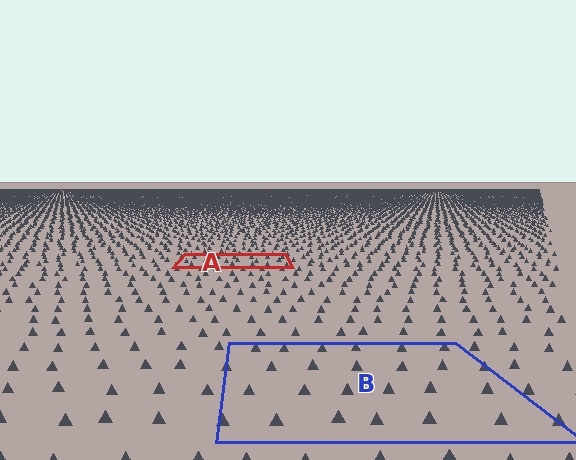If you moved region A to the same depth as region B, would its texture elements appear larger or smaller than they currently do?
They would appear larger. At a closer depth, the same texture elements are projected at a bigger on-screen size.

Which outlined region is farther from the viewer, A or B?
Region A is farther from the viewer — the texture elements inside it appear smaller and more densely packed.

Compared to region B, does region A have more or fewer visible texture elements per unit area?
Region A has more texture elements per unit area — they are packed more densely because it is farther away.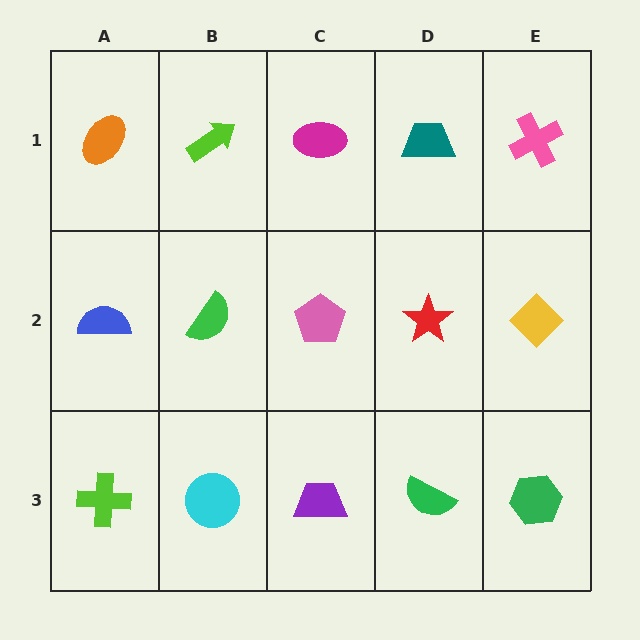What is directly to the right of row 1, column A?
A lime arrow.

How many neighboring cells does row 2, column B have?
4.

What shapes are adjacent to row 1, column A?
A blue semicircle (row 2, column A), a lime arrow (row 1, column B).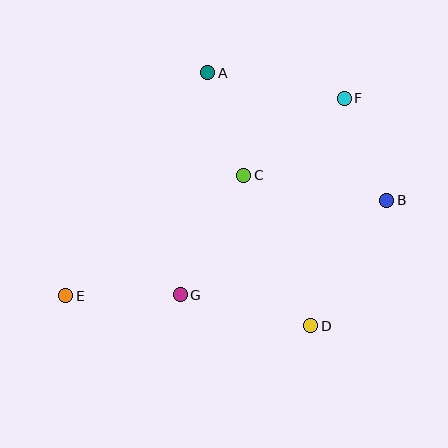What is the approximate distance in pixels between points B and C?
The distance between B and C is approximately 145 pixels.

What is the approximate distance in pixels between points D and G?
The distance between D and G is approximately 134 pixels.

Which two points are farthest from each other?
Points E and F are farthest from each other.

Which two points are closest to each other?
Points A and C are closest to each other.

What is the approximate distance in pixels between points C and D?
The distance between C and D is approximately 165 pixels.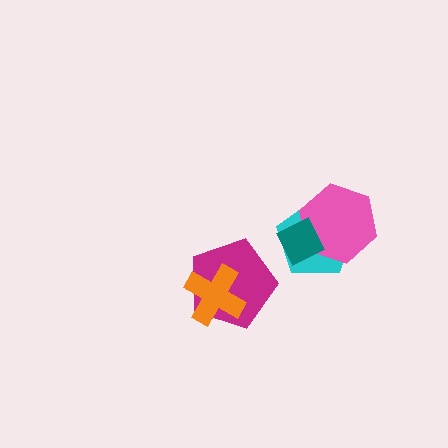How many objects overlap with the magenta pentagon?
1 object overlaps with the magenta pentagon.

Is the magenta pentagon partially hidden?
Yes, it is partially covered by another shape.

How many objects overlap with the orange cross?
1 object overlaps with the orange cross.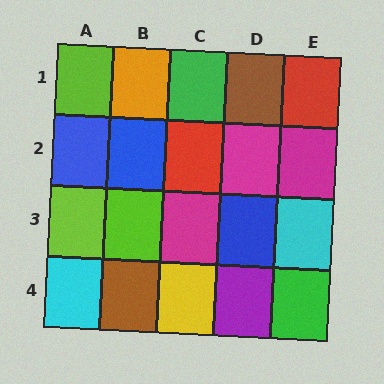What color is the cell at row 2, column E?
Magenta.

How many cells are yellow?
1 cell is yellow.